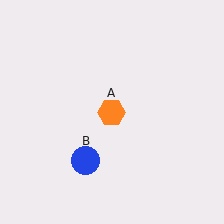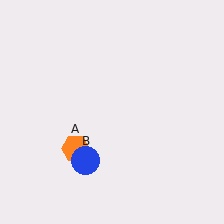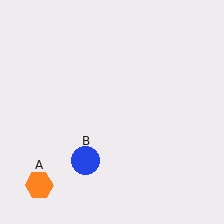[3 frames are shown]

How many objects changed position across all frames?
1 object changed position: orange hexagon (object A).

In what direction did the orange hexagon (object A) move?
The orange hexagon (object A) moved down and to the left.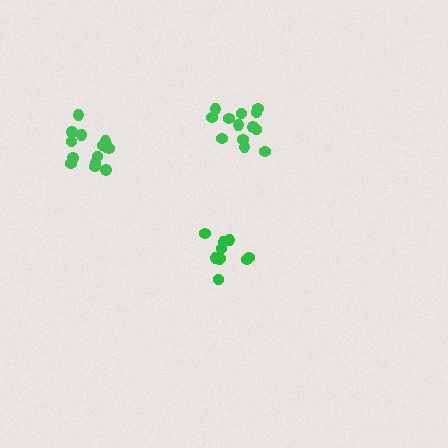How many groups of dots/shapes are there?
There are 3 groups.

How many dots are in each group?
Group 1: 10 dots, Group 2: 13 dots, Group 3: 15 dots (38 total).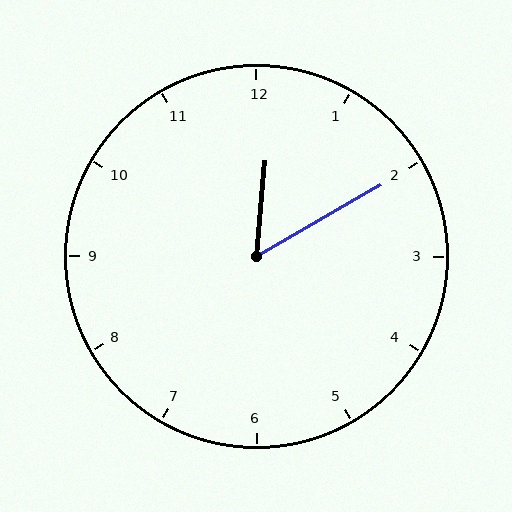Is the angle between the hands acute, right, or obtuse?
It is acute.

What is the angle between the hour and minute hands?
Approximately 55 degrees.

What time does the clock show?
12:10.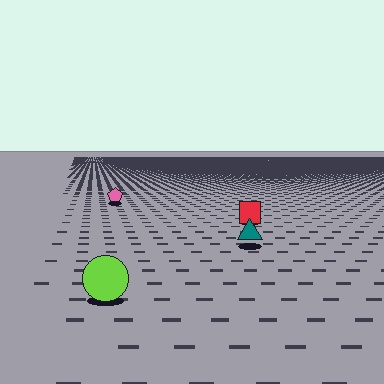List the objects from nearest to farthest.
From nearest to farthest: the lime circle, the teal triangle, the red square, the pink pentagon.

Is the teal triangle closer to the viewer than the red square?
Yes. The teal triangle is closer — you can tell from the texture gradient: the ground texture is coarser near it.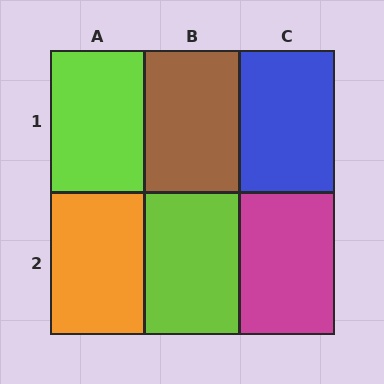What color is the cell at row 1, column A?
Lime.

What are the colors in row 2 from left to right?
Orange, lime, magenta.